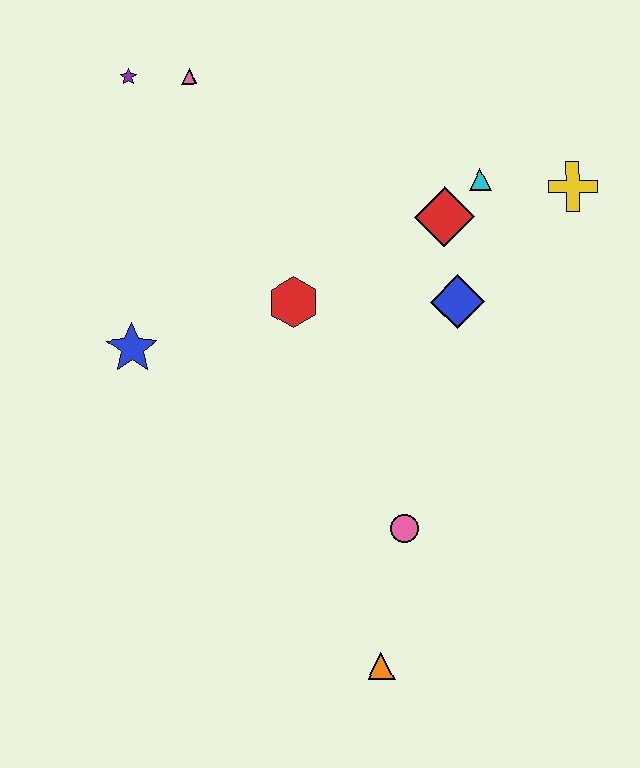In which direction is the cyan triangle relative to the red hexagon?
The cyan triangle is to the right of the red hexagon.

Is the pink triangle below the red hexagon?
No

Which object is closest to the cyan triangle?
The red diamond is closest to the cyan triangle.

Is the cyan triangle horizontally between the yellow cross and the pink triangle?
Yes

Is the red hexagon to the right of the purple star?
Yes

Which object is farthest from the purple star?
The orange triangle is farthest from the purple star.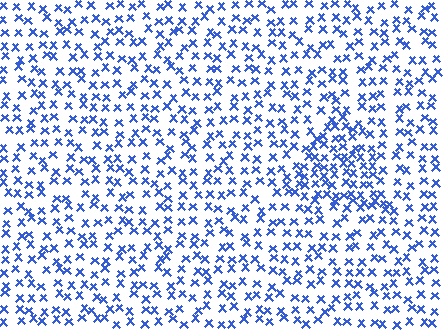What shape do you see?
I see a triangle.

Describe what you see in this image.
The image contains small blue elements arranged at two different densities. A triangle-shaped region is visible where the elements are more densely packed than the surrounding area.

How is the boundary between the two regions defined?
The boundary is defined by a change in element density (approximately 1.8x ratio). All elements are the same color, size, and shape.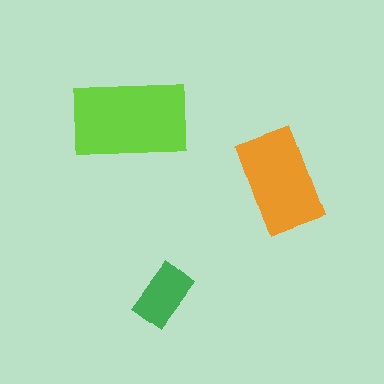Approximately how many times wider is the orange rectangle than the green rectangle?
About 1.5 times wider.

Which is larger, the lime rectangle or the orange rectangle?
The lime one.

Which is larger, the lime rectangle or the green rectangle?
The lime one.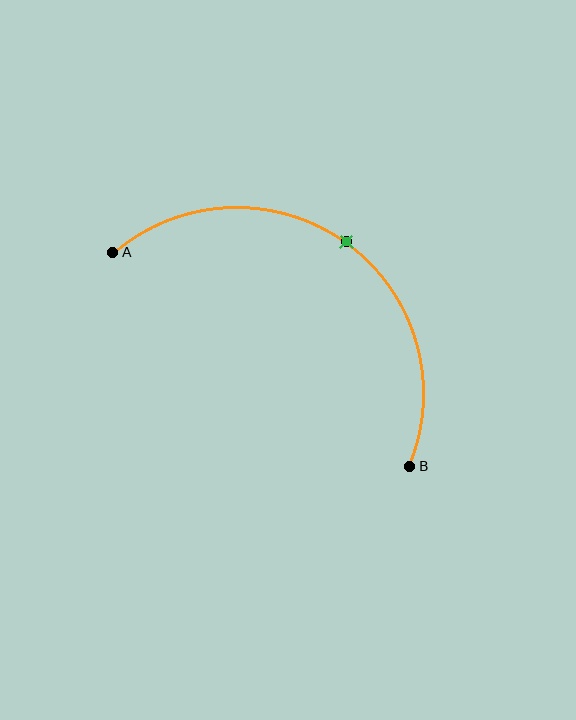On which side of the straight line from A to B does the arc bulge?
The arc bulges above and to the right of the straight line connecting A and B.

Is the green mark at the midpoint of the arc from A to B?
Yes. The green mark lies on the arc at equal arc-length from both A and B — it is the arc midpoint.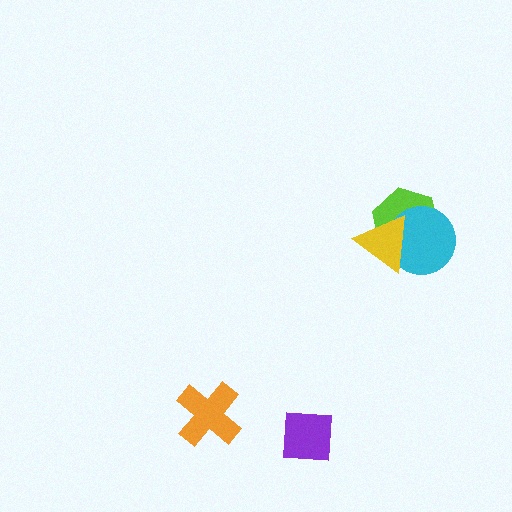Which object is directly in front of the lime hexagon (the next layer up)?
The cyan circle is directly in front of the lime hexagon.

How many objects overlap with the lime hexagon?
2 objects overlap with the lime hexagon.